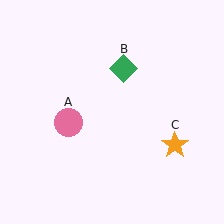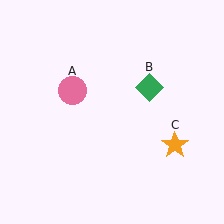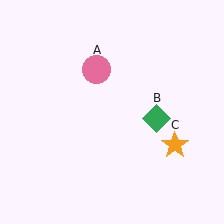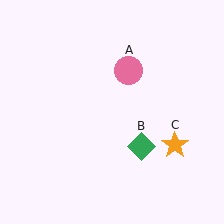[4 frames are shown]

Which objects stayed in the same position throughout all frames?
Orange star (object C) remained stationary.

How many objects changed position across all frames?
2 objects changed position: pink circle (object A), green diamond (object B).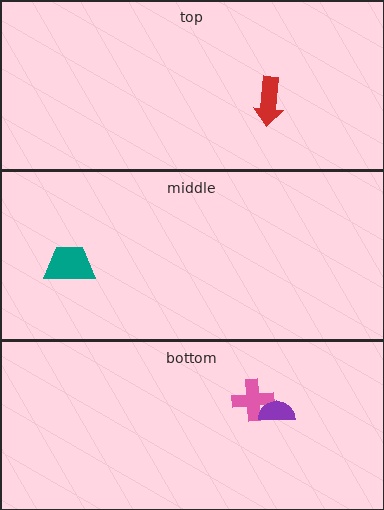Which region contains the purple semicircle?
The bottom region.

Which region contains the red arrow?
The top region.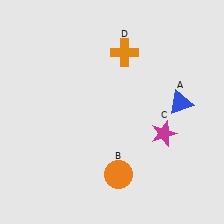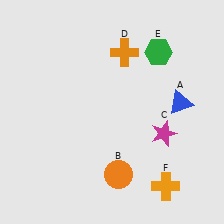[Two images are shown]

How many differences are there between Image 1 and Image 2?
There are 2 differences between the two images.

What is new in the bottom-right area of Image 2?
An orange cross (F) was added in the bottom-right area of Image 2.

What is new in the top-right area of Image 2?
A green hexagon (E) was added in the top-right area of Image 2.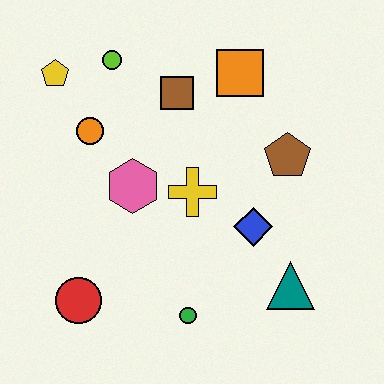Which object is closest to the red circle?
The green circle is closest to the red circle.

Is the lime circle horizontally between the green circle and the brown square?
No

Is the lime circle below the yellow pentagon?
No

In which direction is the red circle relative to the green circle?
The red circle is to the left of the green circle.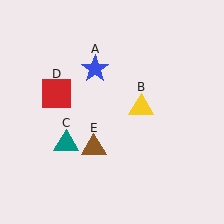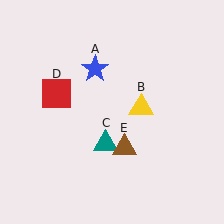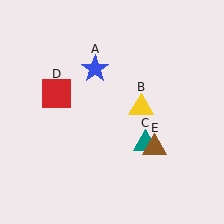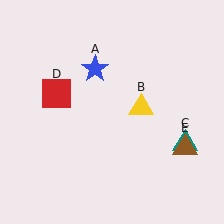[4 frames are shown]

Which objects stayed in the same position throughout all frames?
Blue star (object A) and yellow triangle (object B) and red square (object D) remained stationary.